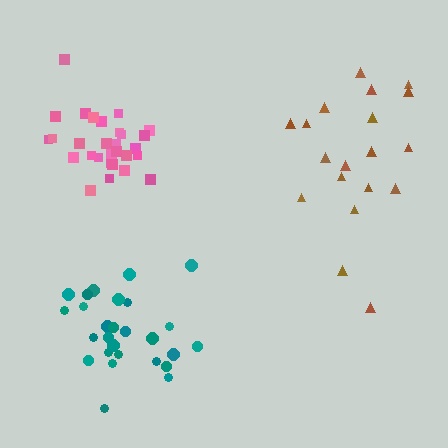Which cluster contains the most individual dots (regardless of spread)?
Pink (29).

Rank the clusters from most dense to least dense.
pink, teal, brown.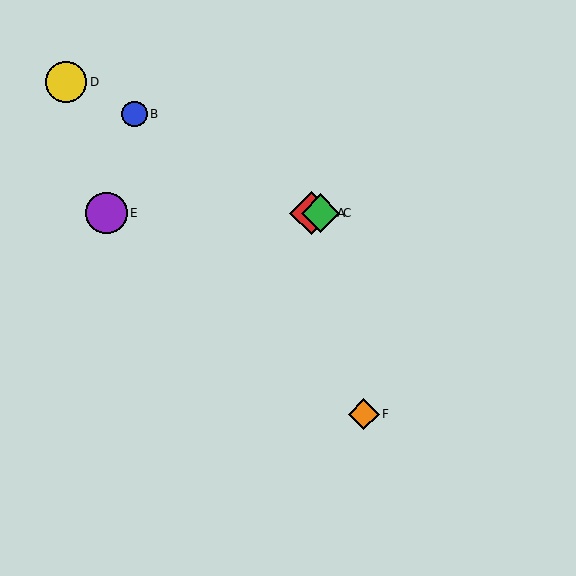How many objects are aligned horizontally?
3 objects (A, C, E) are aligned horizontally.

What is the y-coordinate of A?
Object A is at y≈213.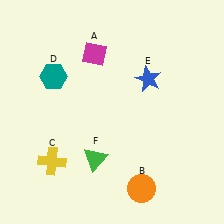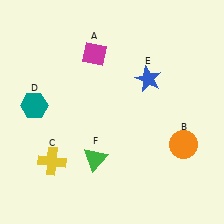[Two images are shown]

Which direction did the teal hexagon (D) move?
The teal hexagon (D) moved down.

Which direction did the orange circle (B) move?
The orange circle (B) moved up.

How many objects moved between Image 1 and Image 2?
2 objects moved between the two images.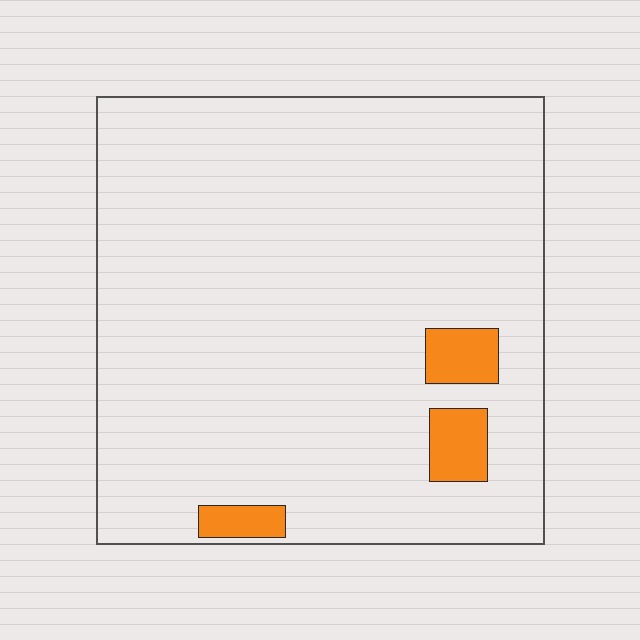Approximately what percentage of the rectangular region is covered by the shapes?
Approximately 5%.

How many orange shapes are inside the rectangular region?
3.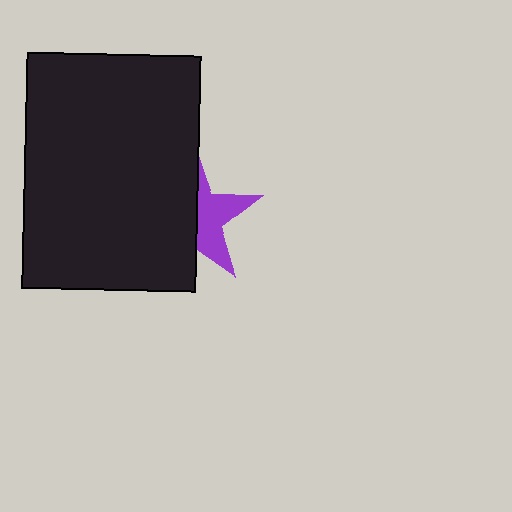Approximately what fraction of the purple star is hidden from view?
Roughly 58% of the purple star is hidden behind the black rectangle.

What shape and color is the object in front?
The object in front is a black rectangle.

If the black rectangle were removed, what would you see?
You would see the complete purple star.